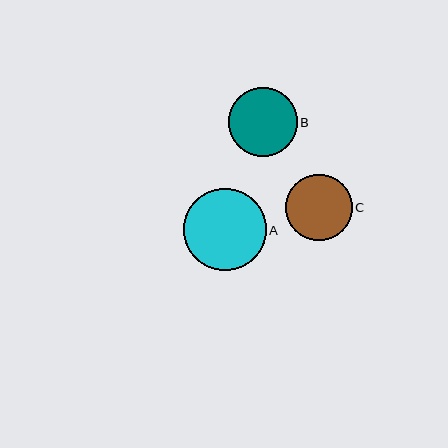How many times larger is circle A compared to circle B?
Circle A is approximately 1.2 times the size of circle B.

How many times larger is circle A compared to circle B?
Circle A is approximately 1.2 times the size of circle B.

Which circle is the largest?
Circle A is the largest with a size of approximately 83 pixels.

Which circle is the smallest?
Circle C is the smallest with a size of approximately 67 pixels.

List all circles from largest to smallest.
From largest to smallest: A, B, C.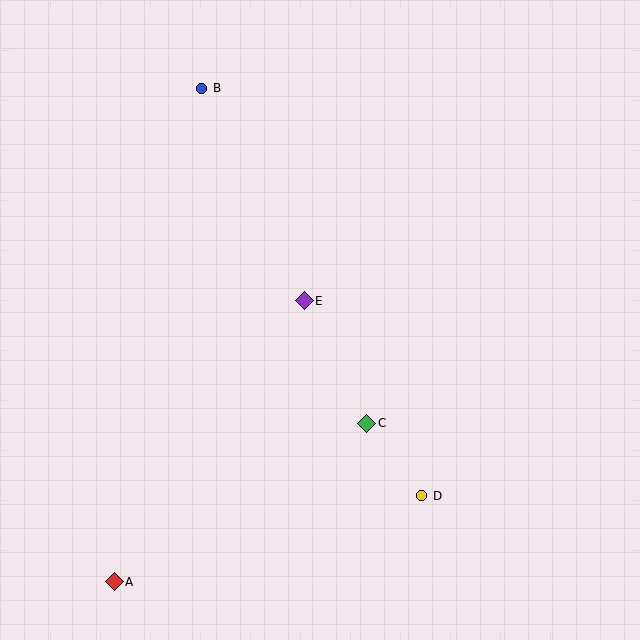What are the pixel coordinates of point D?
Point D is at (422, 496).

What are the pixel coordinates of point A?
Point A is at (114, 582).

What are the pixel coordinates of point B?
Point B is at (202, 88).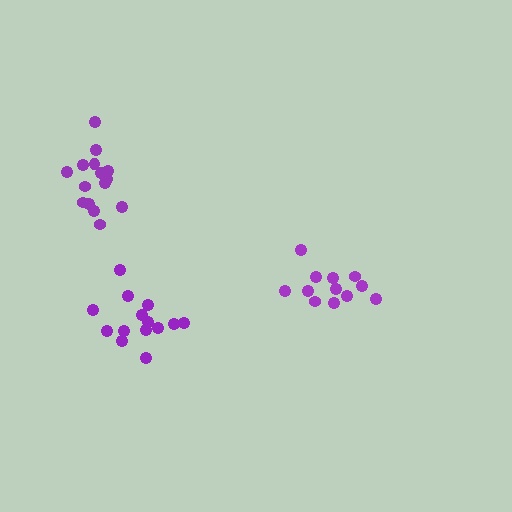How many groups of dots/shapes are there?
There are 3 groups.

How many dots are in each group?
Group 1: 15 dots, Group 2: 14 dots, Group 3: 12 dots (41 total).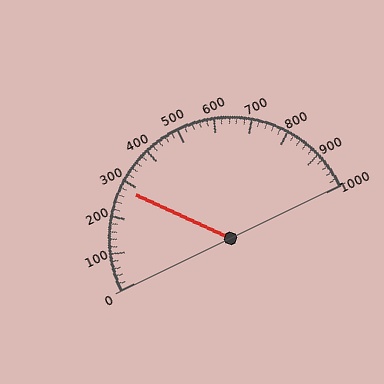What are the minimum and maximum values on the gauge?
The gauge ranges from 0 to 1000.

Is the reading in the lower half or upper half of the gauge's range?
The reading is in the lower half of the range (0 to 1000).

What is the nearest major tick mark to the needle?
The nearest major tick mark is 300.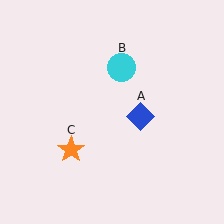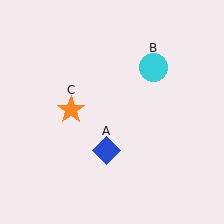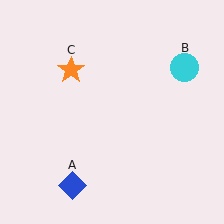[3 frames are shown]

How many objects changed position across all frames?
3 objects changed position: blue diamond (object A), cyan circle (object B), orange star (object C).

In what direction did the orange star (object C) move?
The orange star (object C) moved up.